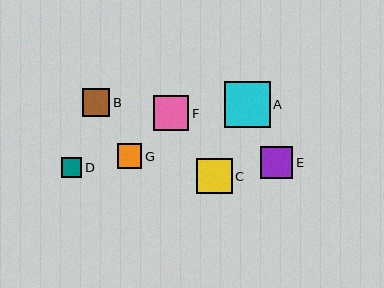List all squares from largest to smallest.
From largest to smallest: A, C, F, E, B, G, D.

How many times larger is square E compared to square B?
Square E is approximately 1.2 times the size of square B.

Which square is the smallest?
Square D is the smallest with a size of approximately 20 pixels.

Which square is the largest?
Square A is the largest with a size of approximately 46 pixels.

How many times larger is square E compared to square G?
Square E is approximately 1.3 times the size of square G.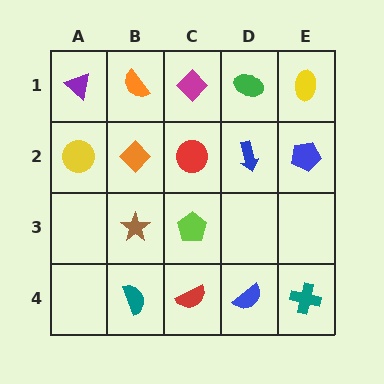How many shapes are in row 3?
2 shapes.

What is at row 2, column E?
A blue pentagon.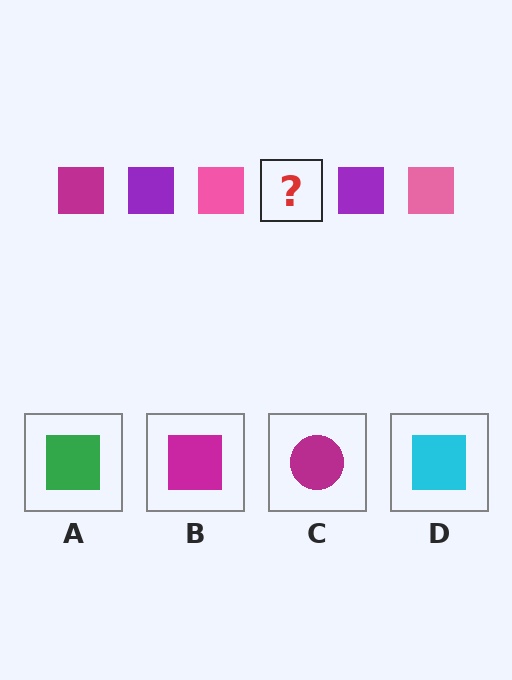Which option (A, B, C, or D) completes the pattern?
B.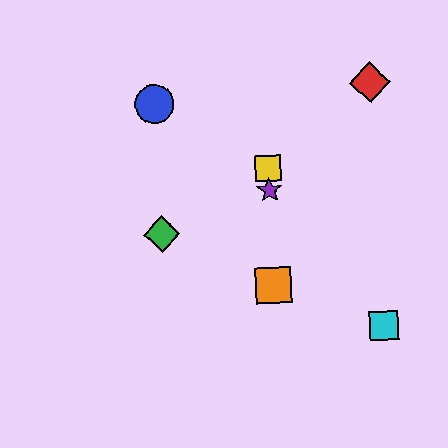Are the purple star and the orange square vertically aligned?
Yes, both are at x≈269.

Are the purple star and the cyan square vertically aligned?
No, the purple star is at x≈269 and the cyan square is at x≈384.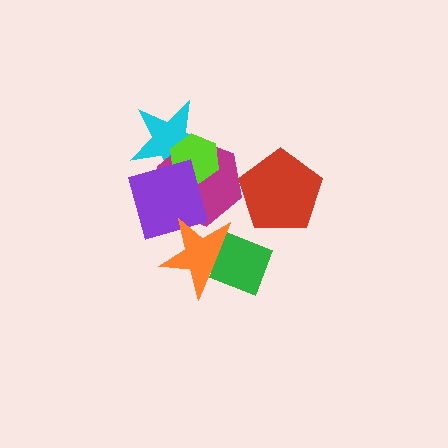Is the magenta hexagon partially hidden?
Yes, it is partially covered by another shape.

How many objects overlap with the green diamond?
1 object overlaps with the green diamond.